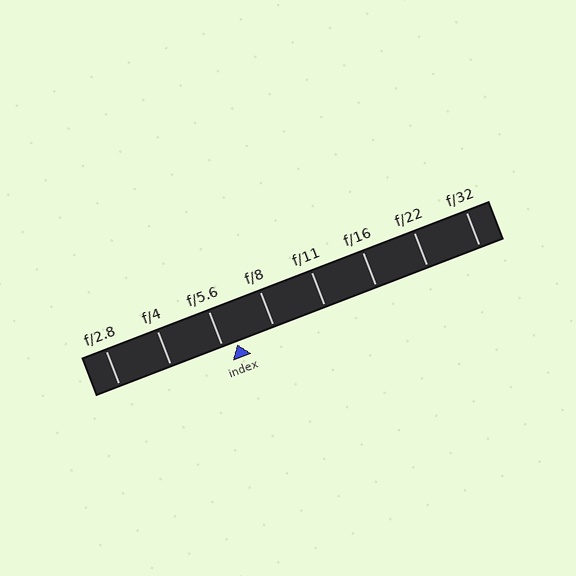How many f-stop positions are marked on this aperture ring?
There are 8 f-stop positions marked.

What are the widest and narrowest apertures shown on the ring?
The widest aperture shown is f/2.8 and the narrowest is f/32.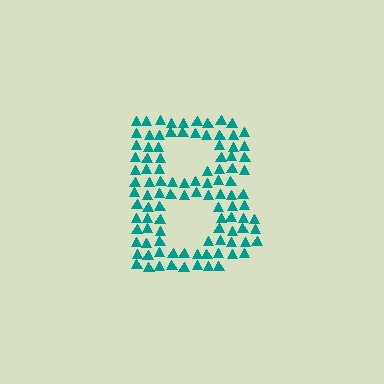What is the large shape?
The large shape is the letter B.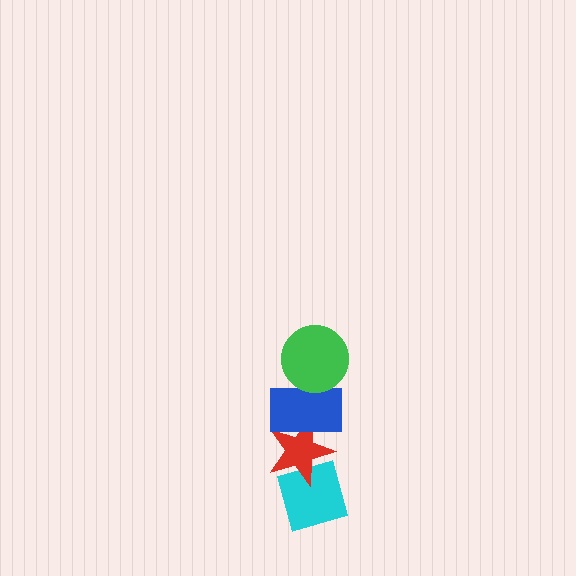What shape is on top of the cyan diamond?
The red star is on top of the cyan diamond.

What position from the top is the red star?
The red star is 3rd from the top.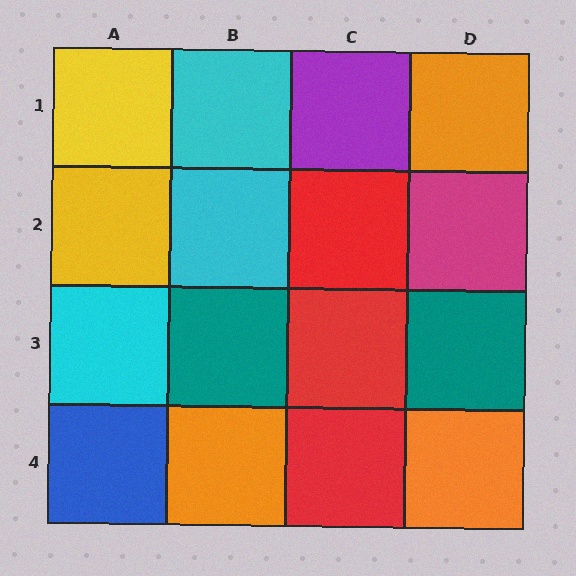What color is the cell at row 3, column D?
Teal.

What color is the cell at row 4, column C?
Red.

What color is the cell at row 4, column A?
Blue.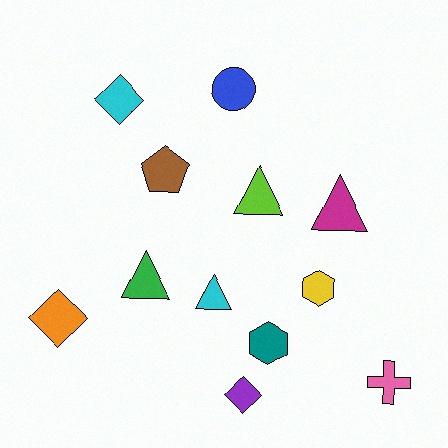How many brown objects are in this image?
There is 1 brown object.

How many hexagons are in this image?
There are 2 hexagons.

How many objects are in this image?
There are 12 objects.